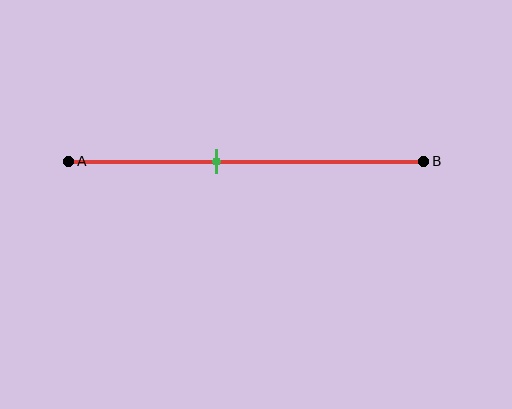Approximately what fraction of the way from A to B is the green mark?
The green mark is approximately 40% of the way from A to B.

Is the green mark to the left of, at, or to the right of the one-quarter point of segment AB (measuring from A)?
The green mark is to the right of the one-quarter point of segment AB.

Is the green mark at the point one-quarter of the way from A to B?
No, the mark is at about 40% from A, not at the 25% one-quarter point.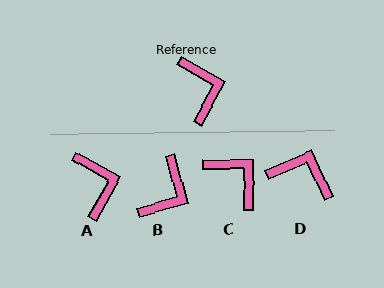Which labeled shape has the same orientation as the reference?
A.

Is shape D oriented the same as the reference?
No, it is off by about 53 degrees.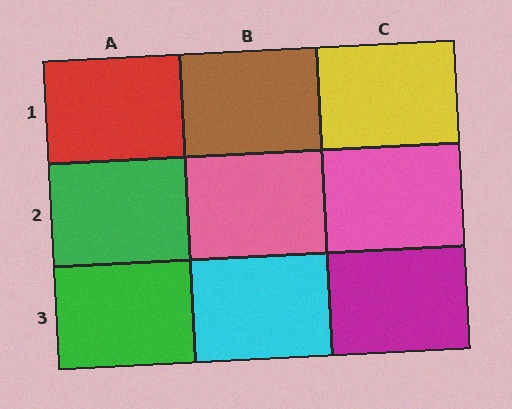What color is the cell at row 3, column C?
Magenta.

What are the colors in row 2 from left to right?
Green, pink, pink.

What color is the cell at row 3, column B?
Cyan.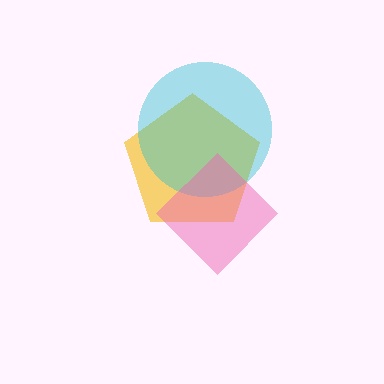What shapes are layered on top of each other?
The layered shapes are: a yellow pentagon, a cyan circle, a pink diamond.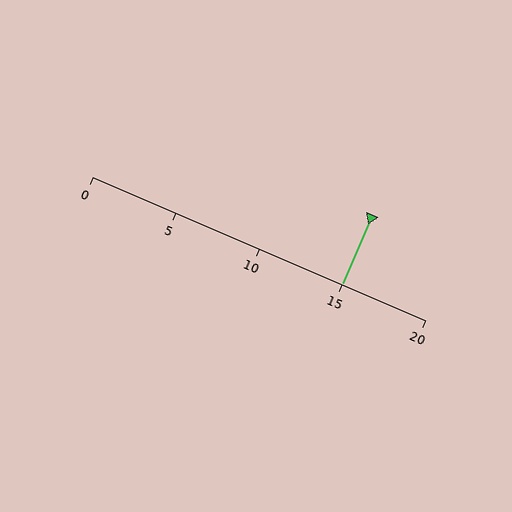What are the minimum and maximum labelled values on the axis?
The axis runs from 0 to 20.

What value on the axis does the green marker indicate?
The marker indicates approximately 15.